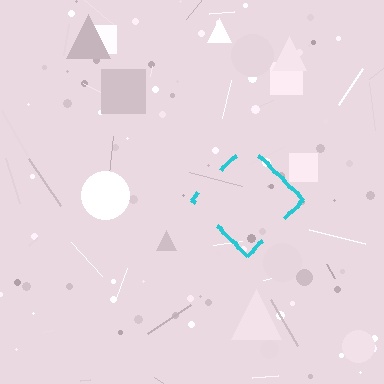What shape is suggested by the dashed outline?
The dashed outline suggests a diamond.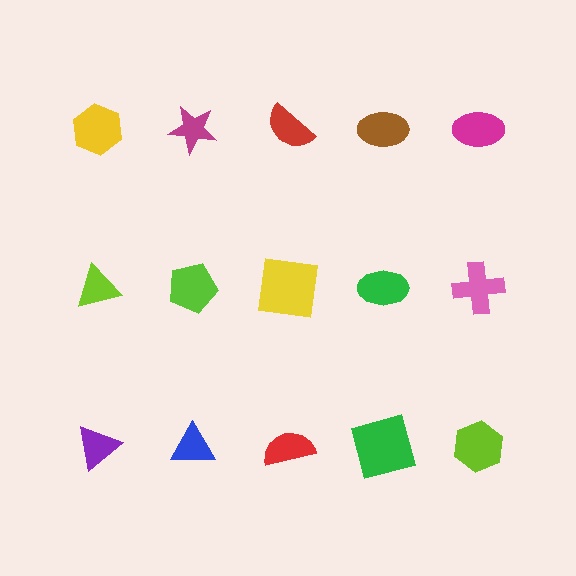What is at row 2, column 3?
A yellow square.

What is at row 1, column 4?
A brown ellipse.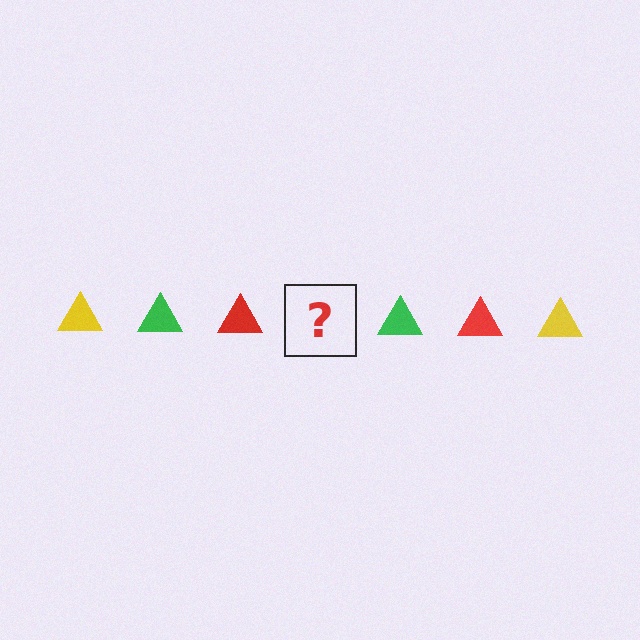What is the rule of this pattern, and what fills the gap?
The rule is that the pattern cycles through yellow, green, red triangles. The gap should be filled with a yellow triangle.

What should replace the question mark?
The question mark should be replaced with a yellow triangle.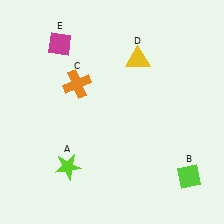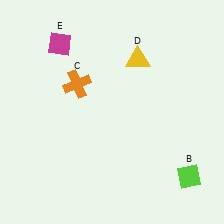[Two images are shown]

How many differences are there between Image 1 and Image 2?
There is 1 difference between the two images.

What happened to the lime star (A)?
The lime star (A) was removed in Image 2. It was in the bottom-left area of Image 1.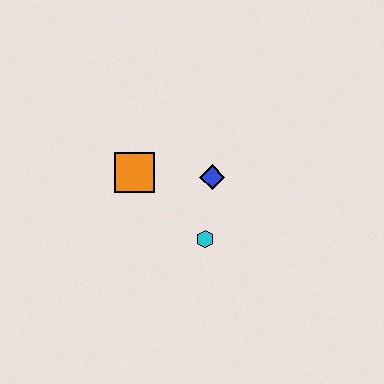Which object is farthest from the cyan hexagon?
The orange square is farthest from the cyan hexagon.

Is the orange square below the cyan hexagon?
No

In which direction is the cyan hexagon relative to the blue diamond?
The cyan hexagon is below the blue diamond.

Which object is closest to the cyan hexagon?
The blue diamond is closest to the cyan hexagon.